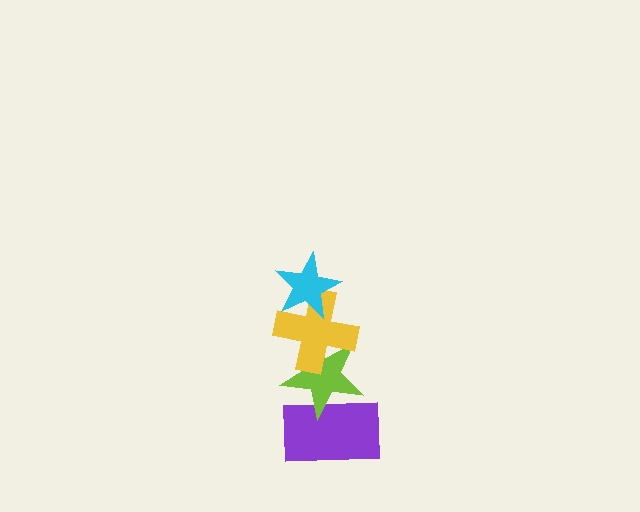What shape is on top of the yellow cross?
The cyan star is on top of the yellow cross.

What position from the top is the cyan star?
The cyan star is 1st from the top.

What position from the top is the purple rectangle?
The purple rectangle is 4th from the top.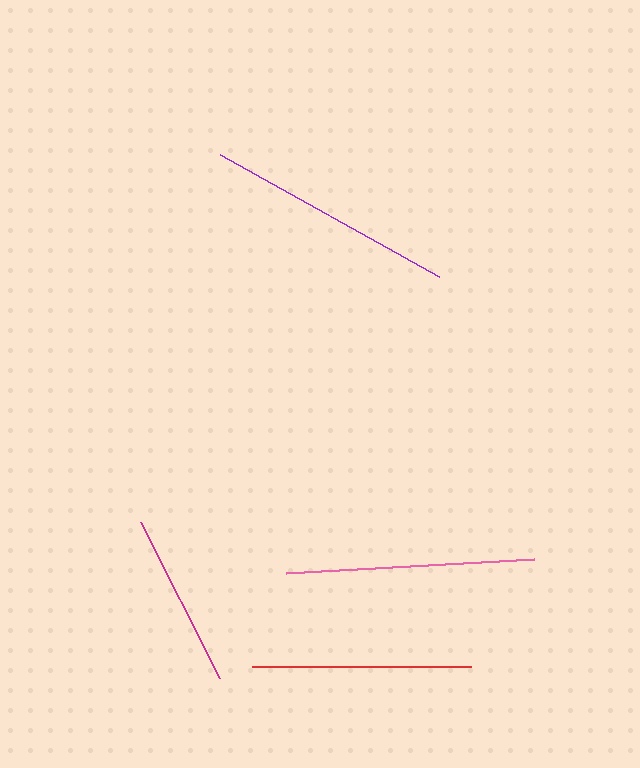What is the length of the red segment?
The red segment is approximately 220 pixels long.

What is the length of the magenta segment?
The magenta segment is approximately 174 pixels long.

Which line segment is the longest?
The purple line is the longest at approximately 251 pixels.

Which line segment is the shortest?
The magenta line is the shortest at approximately 174 pixels.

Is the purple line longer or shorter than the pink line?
The purple line is longer than the pink line.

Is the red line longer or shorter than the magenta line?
The red line is longer than the magenta line.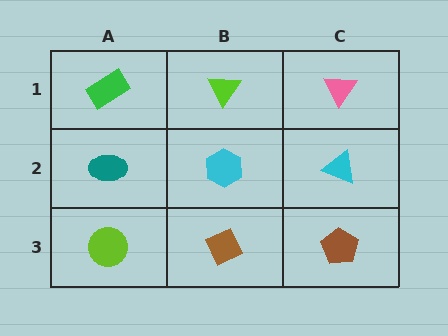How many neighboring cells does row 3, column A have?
2.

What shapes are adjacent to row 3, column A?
A teal ellipse (row 2, column A), a brown diamond (row 3, column B).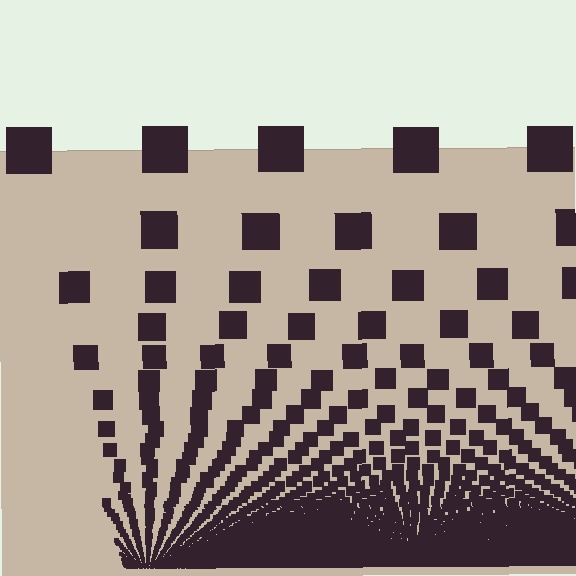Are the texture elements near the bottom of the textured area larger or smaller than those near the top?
Smaller. The gradient is inverted — elements near the bottom are smaller and denser.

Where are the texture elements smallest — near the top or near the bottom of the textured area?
Near the bottom.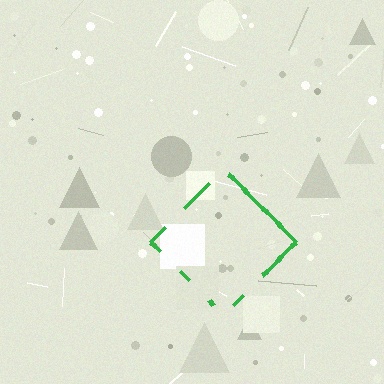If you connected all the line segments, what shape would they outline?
They would outline a diamond.